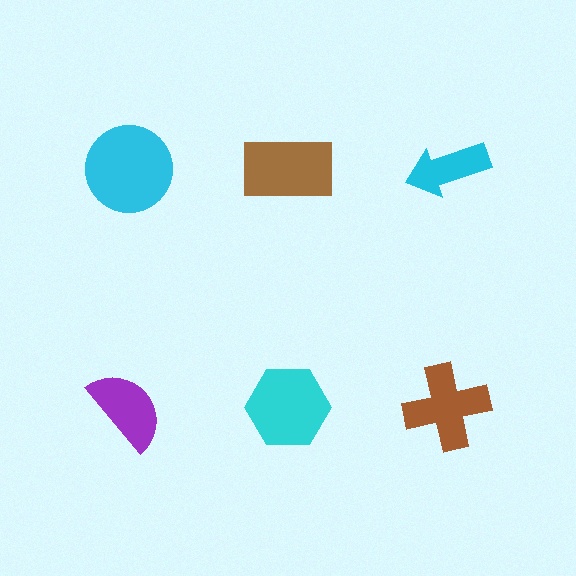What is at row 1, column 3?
A cyan arrow.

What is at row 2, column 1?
A purple semicircle.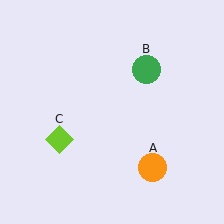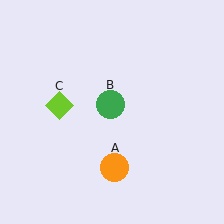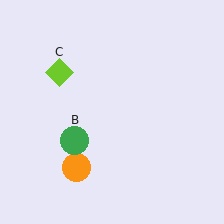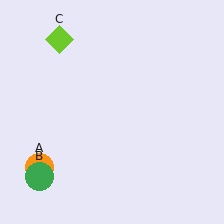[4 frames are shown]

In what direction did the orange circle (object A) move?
The orange circle (object A) moved left.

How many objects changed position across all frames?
3 objects changed position: orange circle (object A), green circle (object B), lime diamond (object C).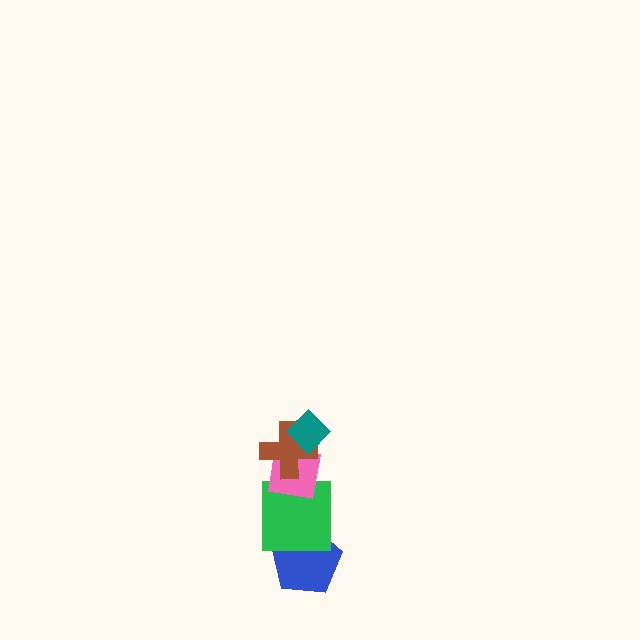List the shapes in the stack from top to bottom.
From top to bottom: the teal diamond, the brown cross, the pink square, the green square, the blue pentagon.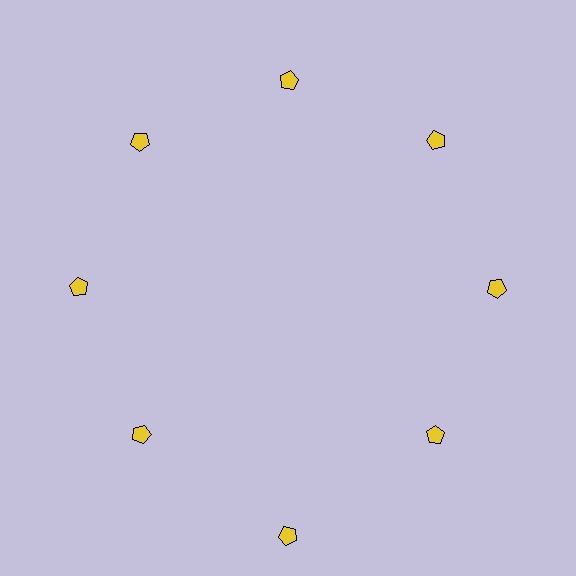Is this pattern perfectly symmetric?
No. The 8 yellow pentagons are arranged in a ring, but one element near the 6 o'clock position is pushed outward from the center, breaking the 8-fold rotational symmetry.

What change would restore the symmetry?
The symmetry would be restored by moving it inward, back onto the ring so that all 8 pentagons sit at equal angles and equal distance from the center.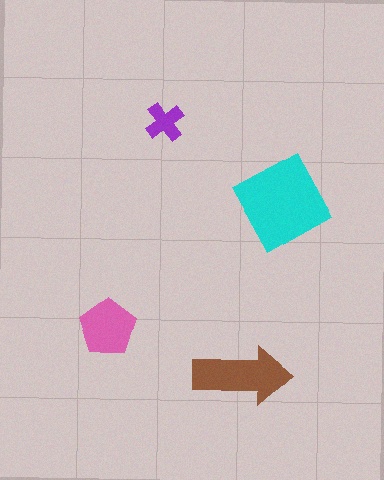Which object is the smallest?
The purple cross.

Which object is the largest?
The cyan diamond.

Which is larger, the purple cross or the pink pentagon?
The pink pentagon.